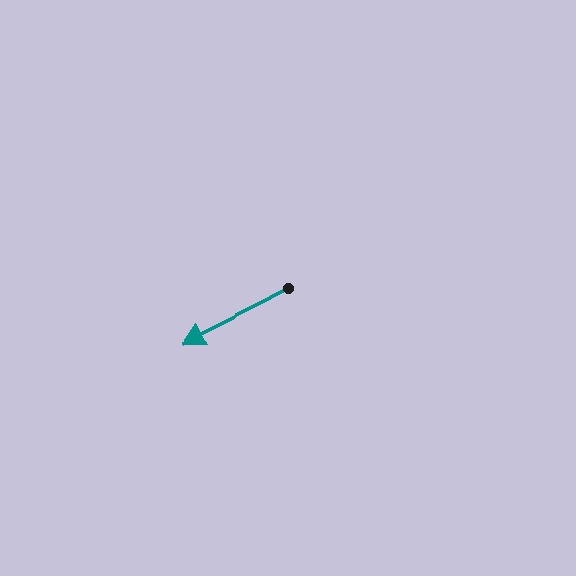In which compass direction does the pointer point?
Southwest.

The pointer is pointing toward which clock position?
Roughly 8 o'clock.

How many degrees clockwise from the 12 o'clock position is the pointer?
Approximately 242 degrees.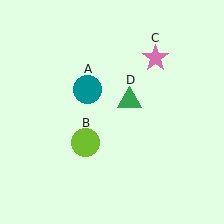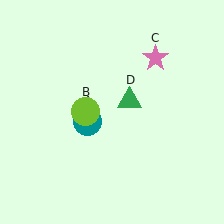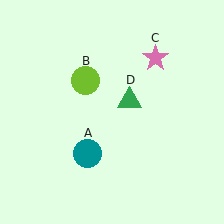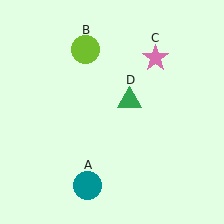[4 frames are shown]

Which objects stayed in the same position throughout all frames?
Pink star (object C) and green triangle (object D) remained stationary.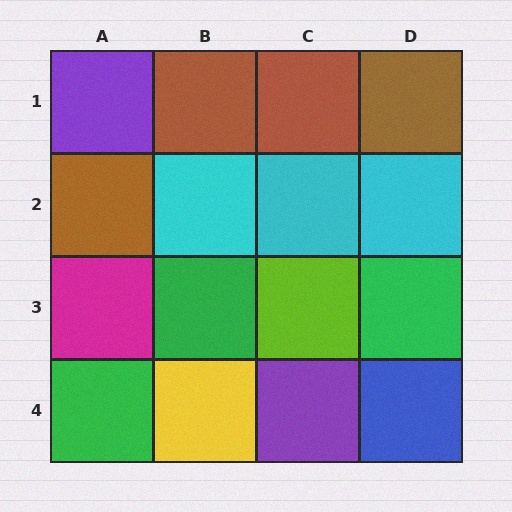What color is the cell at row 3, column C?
Lime.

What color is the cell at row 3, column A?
Magenta.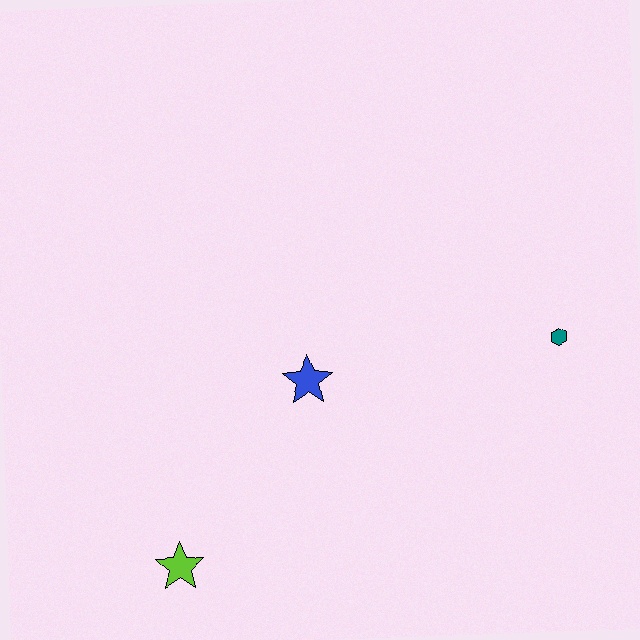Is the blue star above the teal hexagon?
No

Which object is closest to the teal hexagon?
The blue star is closest to the teal hexagon.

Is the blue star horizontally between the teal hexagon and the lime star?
Yes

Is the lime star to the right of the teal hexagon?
No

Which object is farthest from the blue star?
The teal hexagon is farthest from the blue star.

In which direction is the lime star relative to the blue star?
The lime star is below the blue star.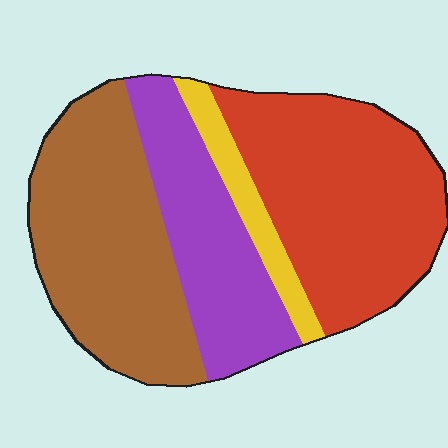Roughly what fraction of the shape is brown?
Brown covers about 35% of the shape.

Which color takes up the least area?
Yellow, at roughly 10%.